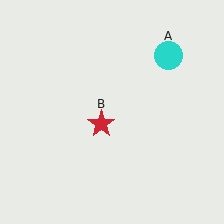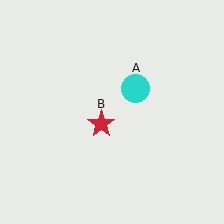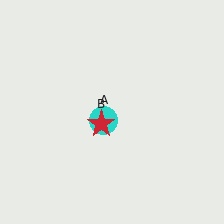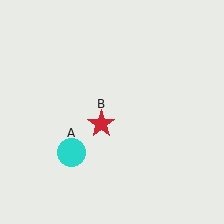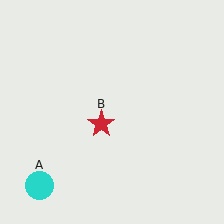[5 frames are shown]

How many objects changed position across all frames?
1 object changed position: cyan circle (object A).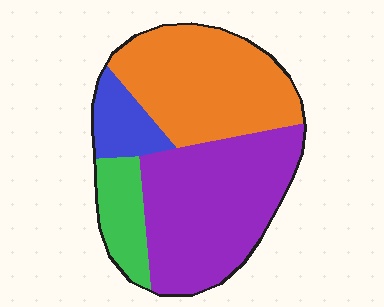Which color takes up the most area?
Purple, at roughly 40%.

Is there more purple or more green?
Purple.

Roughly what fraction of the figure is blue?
Blue covers roughly 10% of the figure.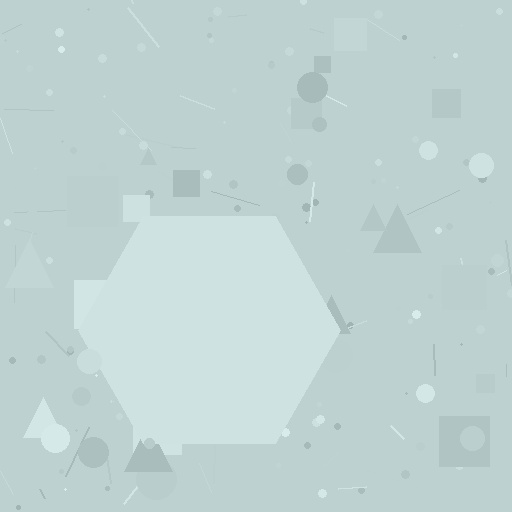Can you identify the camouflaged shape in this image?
The camouflaged shape is a hexagon.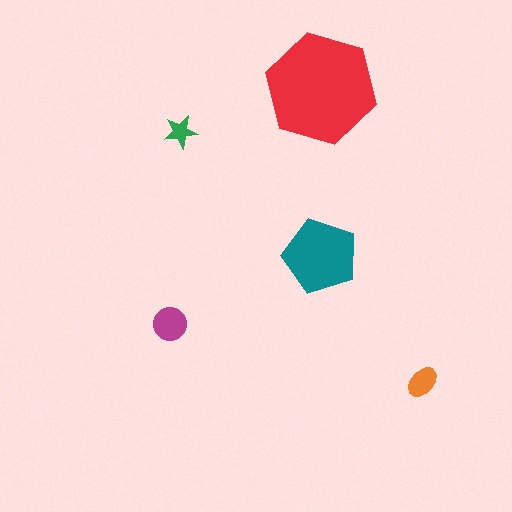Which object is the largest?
The red hexagon.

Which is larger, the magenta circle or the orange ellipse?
The magenta circle.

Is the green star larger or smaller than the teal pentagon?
Smaller.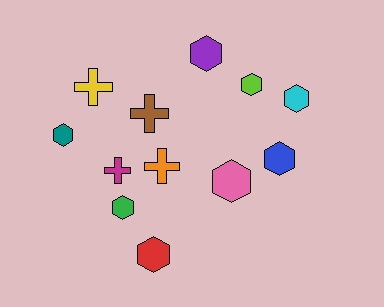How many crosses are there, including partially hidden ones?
There are 4 crosses.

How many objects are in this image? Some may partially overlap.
There are 12 objects.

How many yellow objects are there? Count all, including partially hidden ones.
There is 1 yellow object.